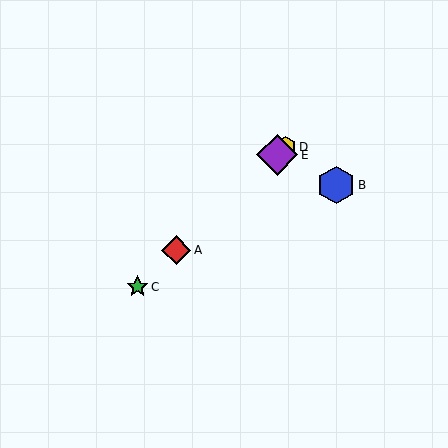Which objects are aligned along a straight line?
Objects A, C, D, E are aligned along a straight line.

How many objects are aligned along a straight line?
4 objects (A, C, D, E) are aligned along a straight line.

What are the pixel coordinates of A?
Object A is at (176, 250).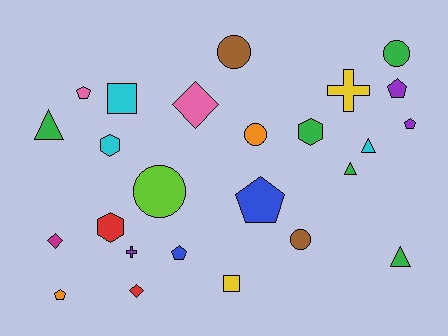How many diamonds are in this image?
There are 3 diamonds.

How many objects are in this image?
There are 25 objects.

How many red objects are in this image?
There are 2 red objects.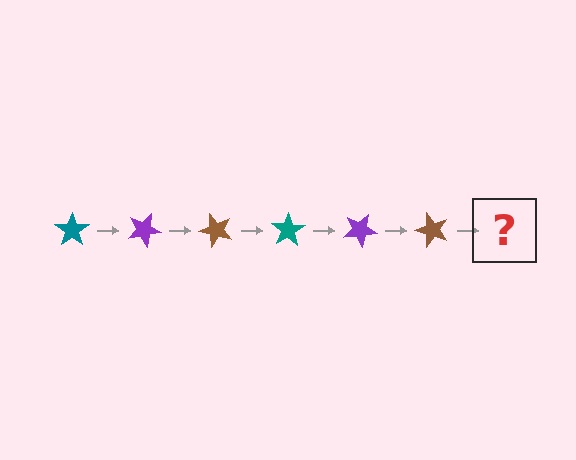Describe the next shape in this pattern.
It should be a teal star, rotated 150 degrees from the start.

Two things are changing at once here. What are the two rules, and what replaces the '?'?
The two rules are that it rotates 25 degrees each step and the color cycles through teal, purple, and brown. The '?' should be a teal star, rotated 150 degrees from the start.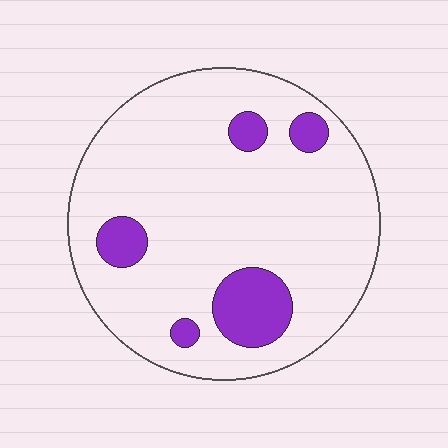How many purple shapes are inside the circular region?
5.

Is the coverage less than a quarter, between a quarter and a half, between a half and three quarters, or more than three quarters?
Less than a quarter.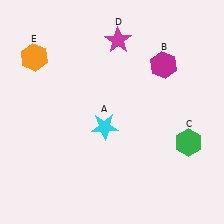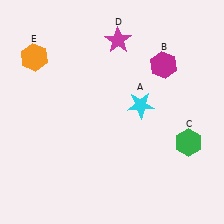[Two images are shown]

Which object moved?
The cyan star (A) moved right.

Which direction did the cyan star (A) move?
The cyan star (A) moved right.